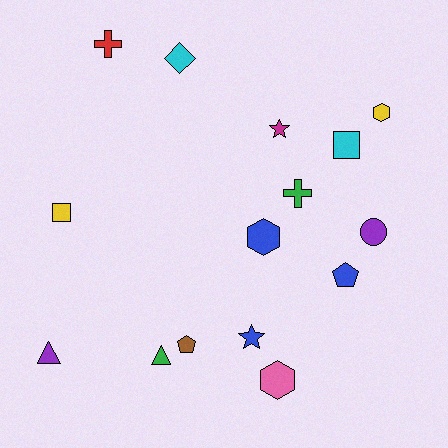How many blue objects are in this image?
There are 3 blue objects.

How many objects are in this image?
There are 15 objects.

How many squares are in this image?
There are 2 squares.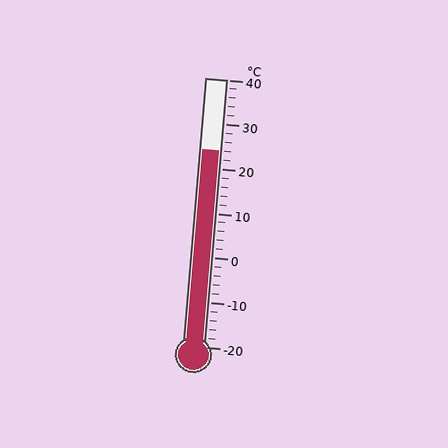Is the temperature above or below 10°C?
The temperature is above 10°C.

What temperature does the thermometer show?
The thermometer shows approximately 24°C.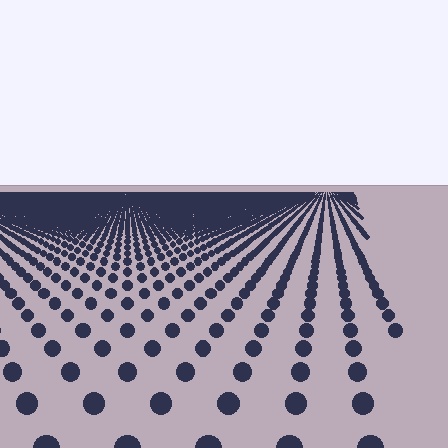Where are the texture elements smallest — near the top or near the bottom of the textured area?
Near the top.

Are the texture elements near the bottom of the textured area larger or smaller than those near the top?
Larger. Near the bottom, elements are closer to the viewer and appear at a bigger on-screen size.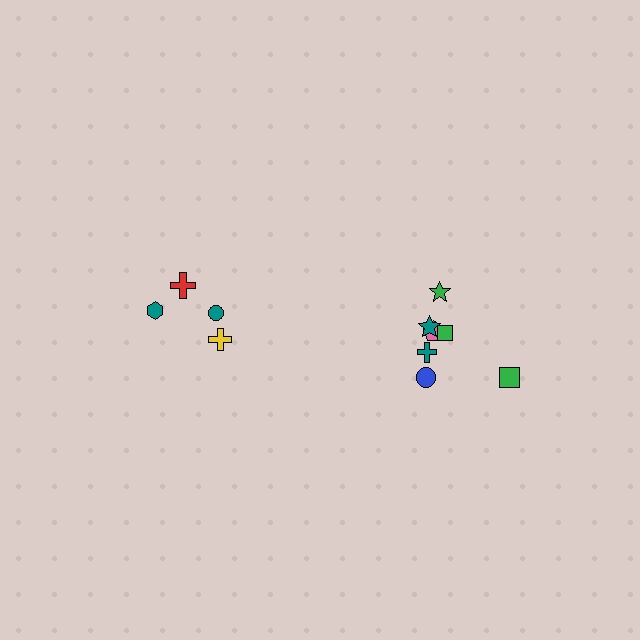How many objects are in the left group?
There are 4 objects.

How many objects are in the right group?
There are 7 objects.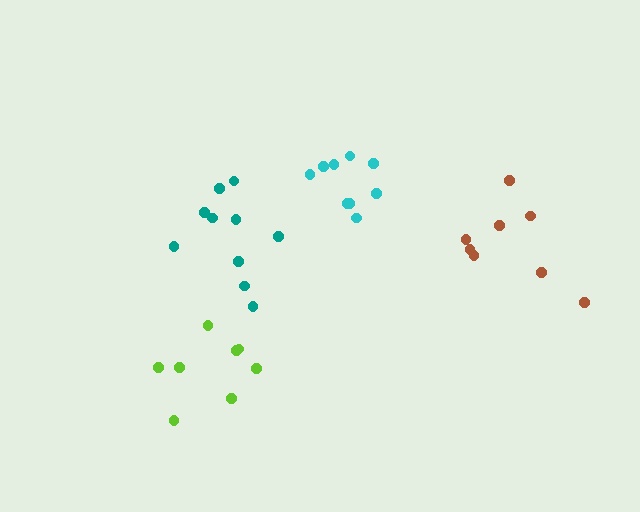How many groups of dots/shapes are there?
There are 4 groups.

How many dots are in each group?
Group 1: 8 dots, Group 2: 10 dots, Group 3: 8 dots, Group 4: 9 dots (35 total).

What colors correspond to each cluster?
The clusters are colored: lime, teal, brown, cyan.